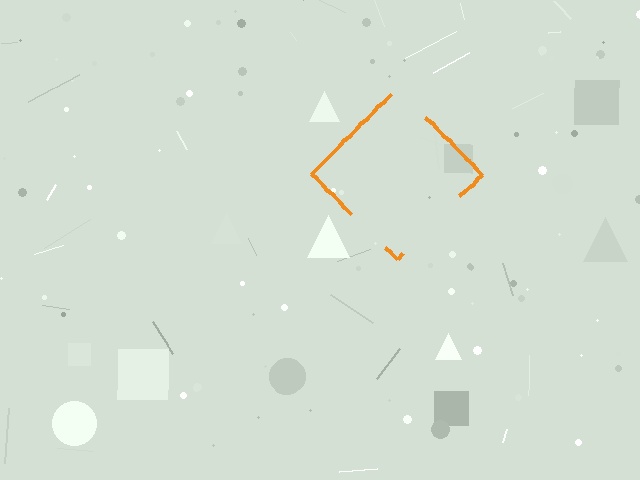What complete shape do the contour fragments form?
The contour fragments form a diamond.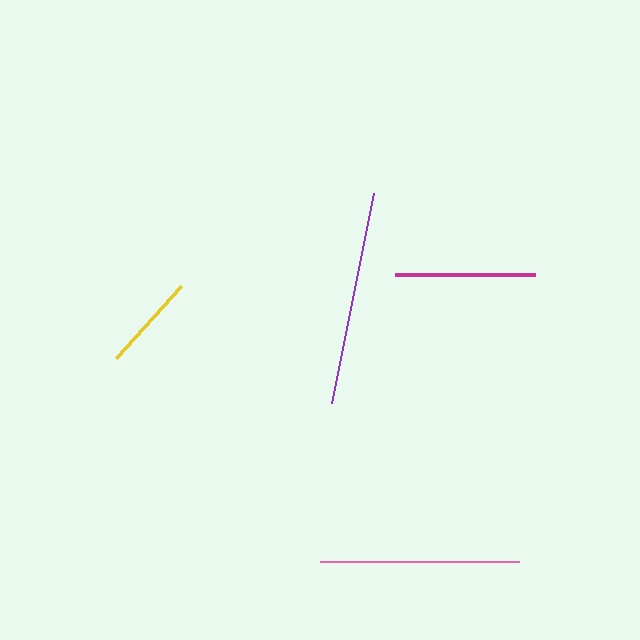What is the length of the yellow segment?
The yellow segment is approximately 97 pixels long.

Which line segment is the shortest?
The yellow line is the shortest at approximately 97 pixels.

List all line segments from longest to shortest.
From longest to shortest: purple, pink, magenta, yellow.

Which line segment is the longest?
The purple line is the longest at approximately 215 pixels.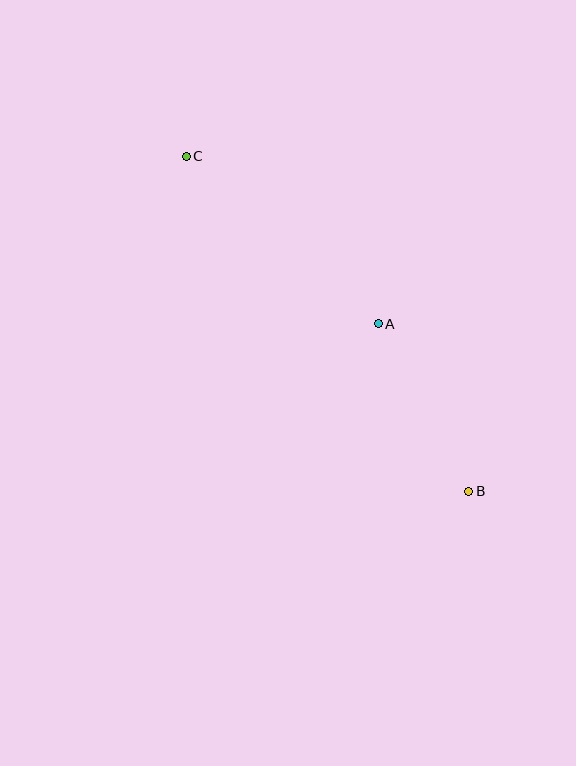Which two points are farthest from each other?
Points B and C are farthest from each other.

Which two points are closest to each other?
Points A and B are closest to each other.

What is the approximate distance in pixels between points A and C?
The distance between A and C is approximately 255 pixels.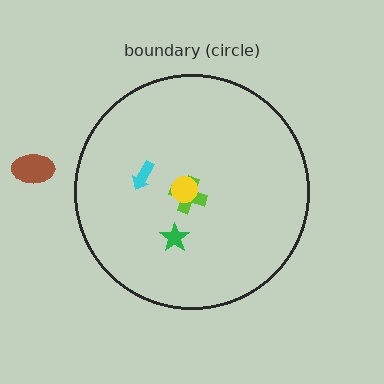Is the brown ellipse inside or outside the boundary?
Outside.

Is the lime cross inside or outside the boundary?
Inside.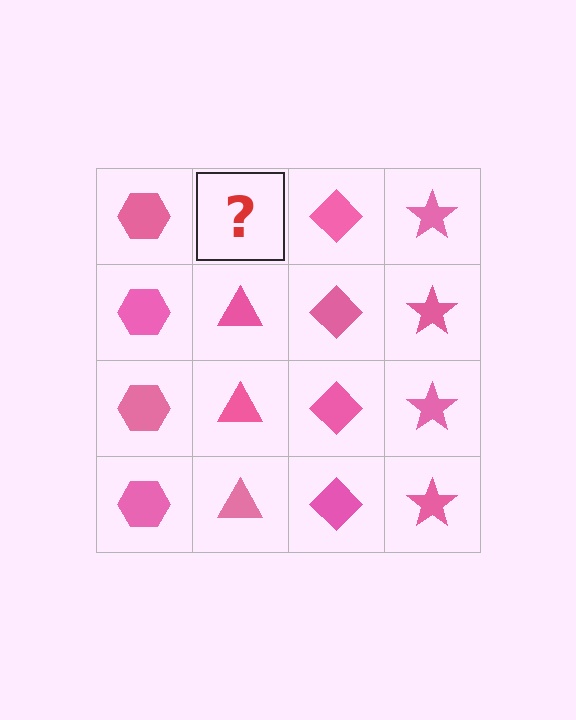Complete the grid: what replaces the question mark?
The question mark should be replaced with a pink triangle.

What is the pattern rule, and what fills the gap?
The rule is that each column has a consistent shape. The gap should be filled with a pink triangle.